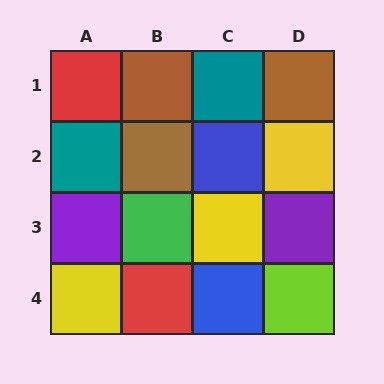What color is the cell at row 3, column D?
Purple.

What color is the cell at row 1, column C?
Teal.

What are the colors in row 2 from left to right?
Teal, brown, blue, yellow.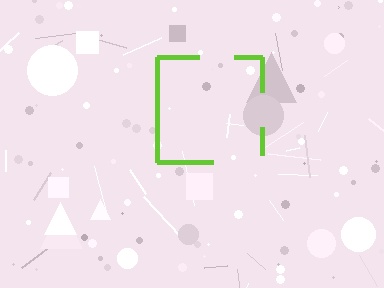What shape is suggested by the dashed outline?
The dashed outline suggests a square.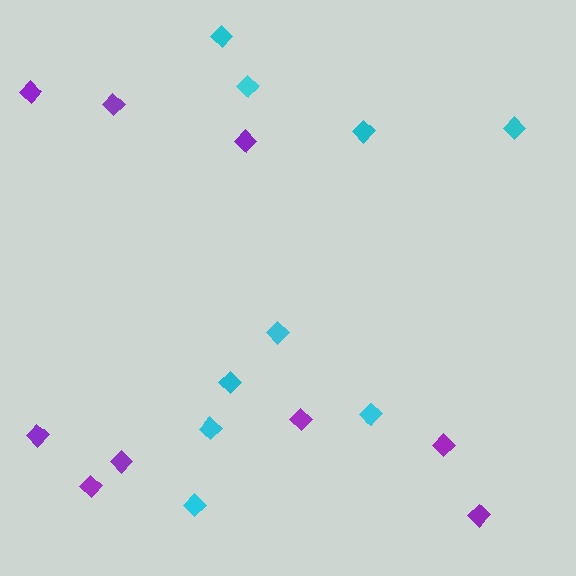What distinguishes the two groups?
There are 2 groups: one group of purple diamonds (9) and one group of cyan diamonds (9).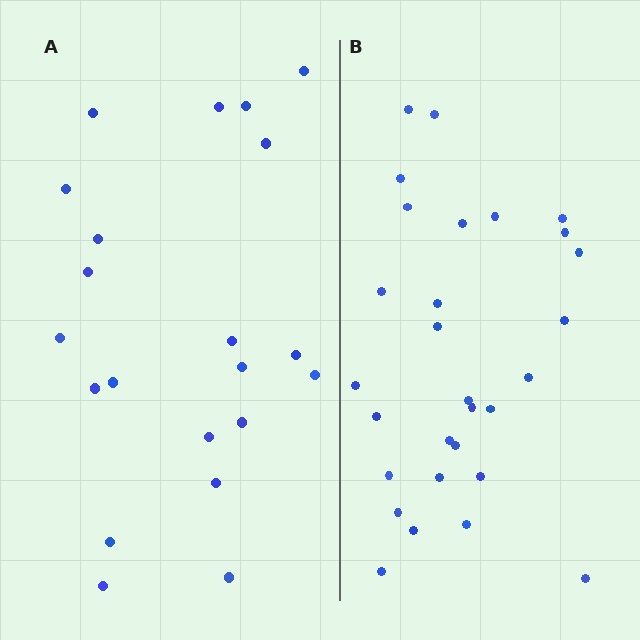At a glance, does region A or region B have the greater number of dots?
Region B (the right region) has more dots.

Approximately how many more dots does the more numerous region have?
Region B has roughly 8 or so more dots than region A.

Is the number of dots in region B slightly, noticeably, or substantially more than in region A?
Region B has noticeably more, but not dramatically so. The ratio is roughly 1.4 to 1.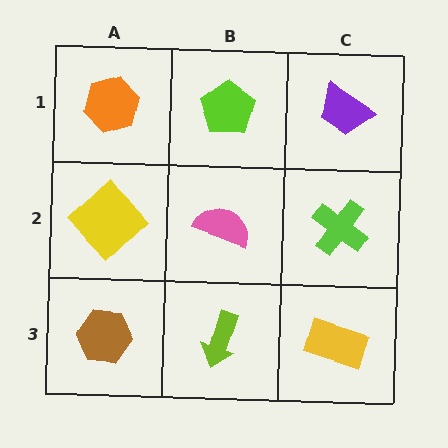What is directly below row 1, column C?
A lime cross.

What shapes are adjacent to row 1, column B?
A pink semicircle (row 2, column B), an orange hexagon (row 1, column A), a purple trapezoid (row 1, column C).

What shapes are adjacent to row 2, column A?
An orange hexagon (row 1, column A), a brown hexagon (row 3, column A), a pink semicircle (row 2, column B).